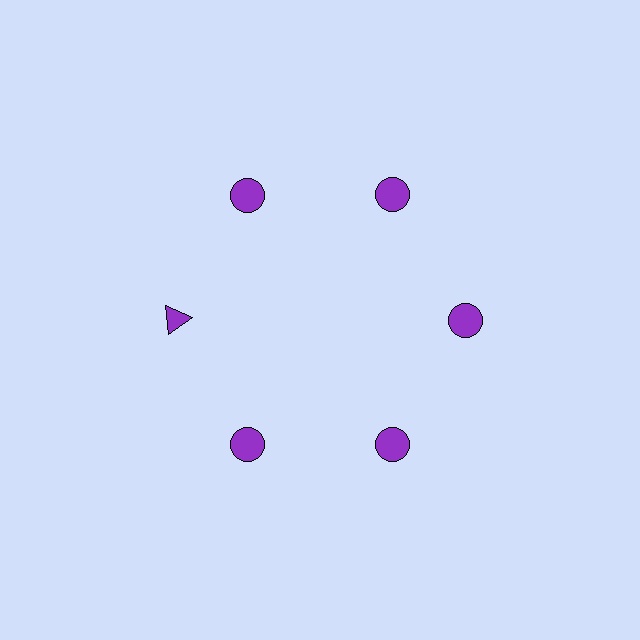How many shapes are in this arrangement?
There are 6 shapes arranged in a ring pattern.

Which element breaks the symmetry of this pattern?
The purple triangle at roughly the 9 o'clock position breaks the symmetry. All other shapes are purple circles.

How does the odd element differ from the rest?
It has a different shape: triangle instead of circle.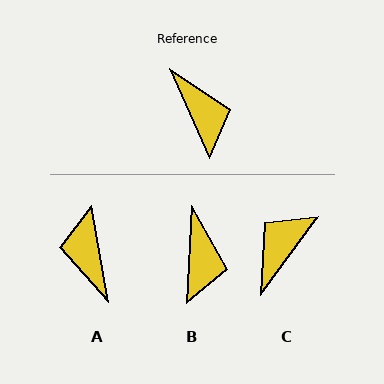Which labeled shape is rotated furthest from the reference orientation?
A, about 166 degrees away.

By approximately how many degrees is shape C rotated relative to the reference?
Approximately 120 degrees counter-clockwise.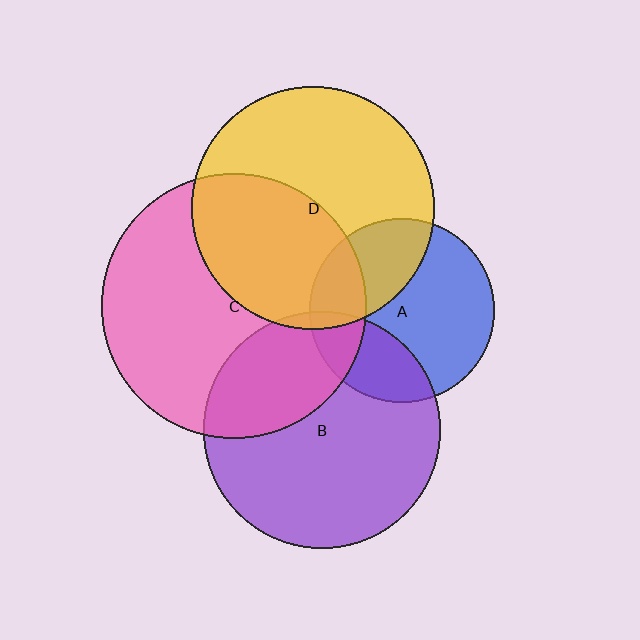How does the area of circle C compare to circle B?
Approximately 1.2 times.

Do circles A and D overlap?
Yes.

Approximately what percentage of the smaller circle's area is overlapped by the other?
Approximately 35%.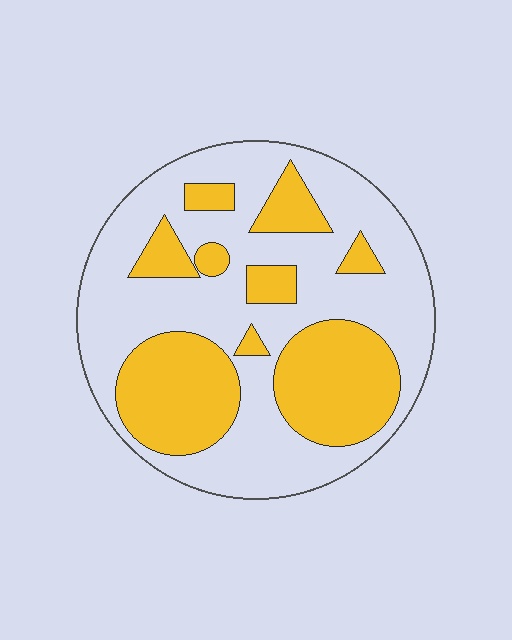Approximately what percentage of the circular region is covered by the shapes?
Approximately 35%.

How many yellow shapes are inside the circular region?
9.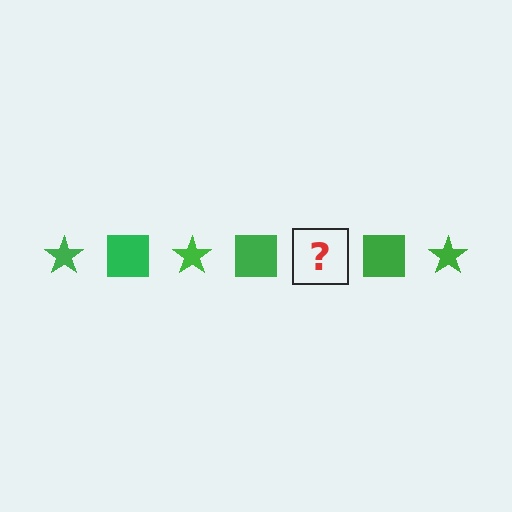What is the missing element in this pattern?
The missing element is a green star.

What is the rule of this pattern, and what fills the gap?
The rule is that the pattern cycles through star, square shapes in green. The gap should be filled with a green star.